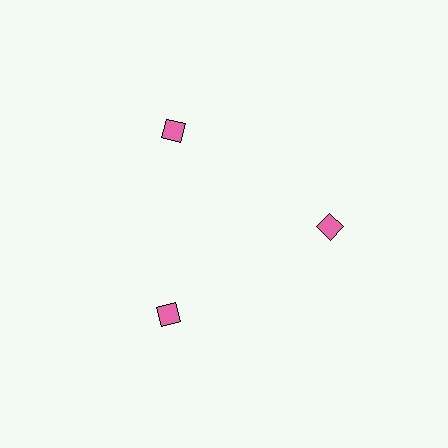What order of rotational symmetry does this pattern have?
This pattern has 3-fold rotational symmetry.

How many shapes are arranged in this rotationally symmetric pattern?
There are 3 shapes, arranged in 3 groups of 1.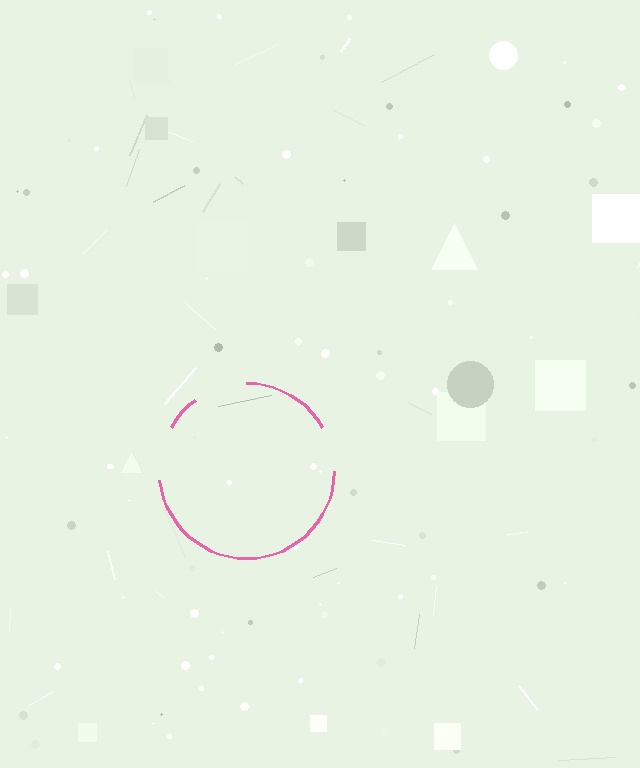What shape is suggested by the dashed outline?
The dashed outline suggests a circle.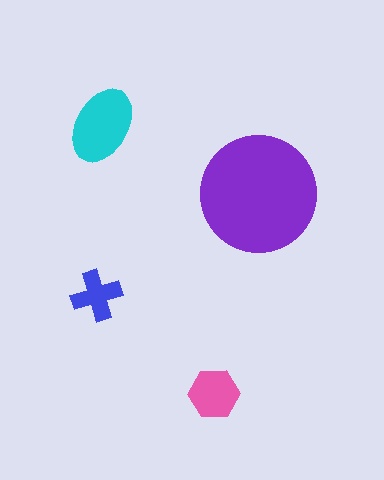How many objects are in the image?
There are 4 objects in the image.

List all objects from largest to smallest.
The purple circle, the cyan ellipse, the pink hexagon, the blue cross.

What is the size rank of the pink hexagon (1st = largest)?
3rd.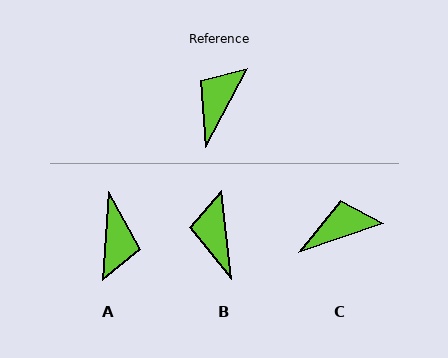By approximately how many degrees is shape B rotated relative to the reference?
Approximately 34 degrees counter-clockwise.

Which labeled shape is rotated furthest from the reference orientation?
A, about 156 degrees away.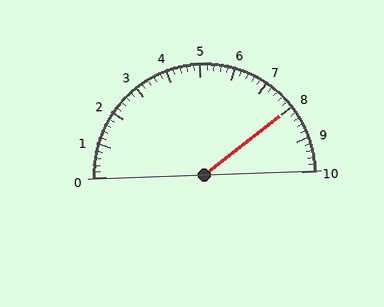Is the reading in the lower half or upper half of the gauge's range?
The reading is in the upper half of the range (0 to 10).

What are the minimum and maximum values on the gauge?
The gauge ranges from 0 to 10.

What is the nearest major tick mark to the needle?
The nearest major tick mark is 8.